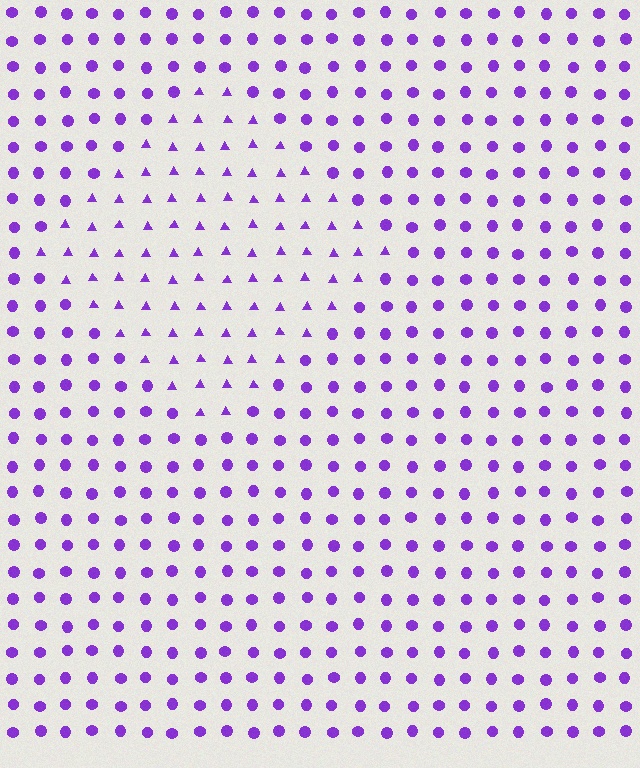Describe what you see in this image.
The image is filled with small purple elements arranged in a uniform grid. A diamond-shaped region contains triangles, while the surrounding area contains circles. The boundary is defined purely by the change in element shape.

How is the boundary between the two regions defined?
The boundary is defined by a change in element shape: triangles inside vs. circles outside. All elements share the same color and spacing.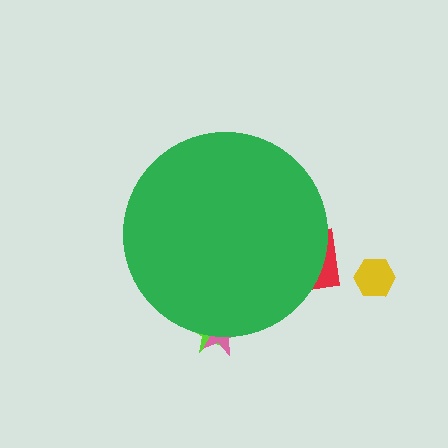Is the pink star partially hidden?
Yes, the pink star is partially hidden behind the green circle.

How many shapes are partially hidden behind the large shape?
3 shapes are partially hidden.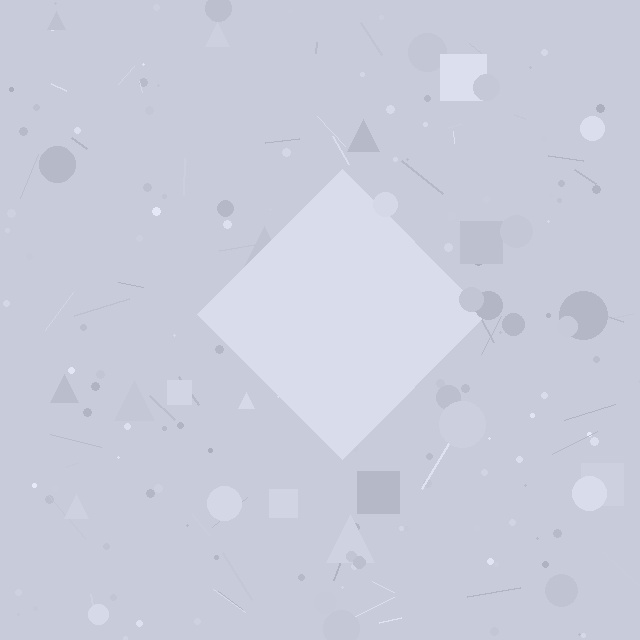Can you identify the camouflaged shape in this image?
The camouflaged shape is a diamond.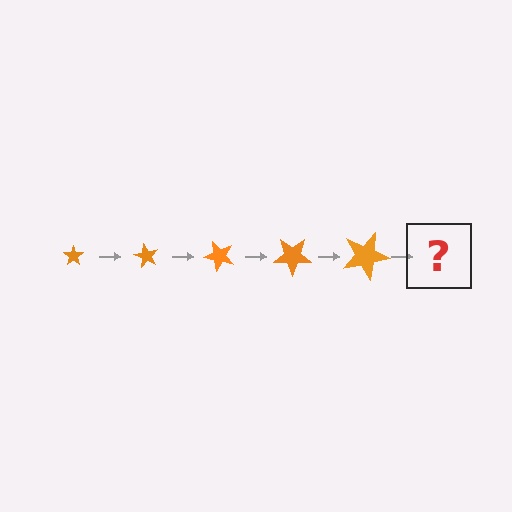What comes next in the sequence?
The next element should be a star, larger than the previous one and rotated 300 degrees from the start.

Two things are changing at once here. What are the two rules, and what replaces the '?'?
The two rules are that the star grows larger each step and it rotates 60 degrees each step. The '?' should be a star, larger than the previous one and rotated 300 degrees from the start.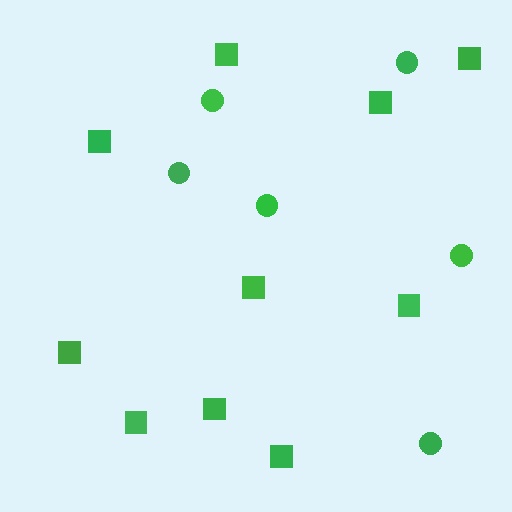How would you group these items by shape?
There are 2 groups: one group of squares (10) and one group of circles (6).